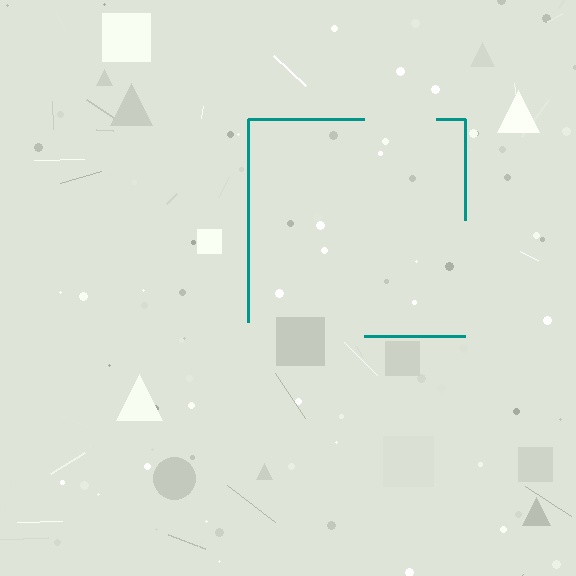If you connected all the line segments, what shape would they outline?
They would outline a square.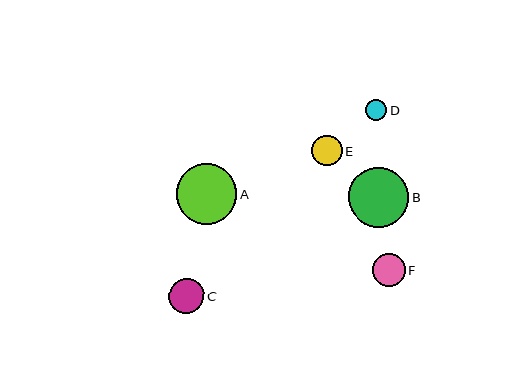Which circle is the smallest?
Circle D is the smallest with a size of approximately 21 pixels.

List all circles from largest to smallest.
From largest to smallest: A, B, C, F, E, D.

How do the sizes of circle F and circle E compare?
Circle F and circle E are approximately the same size.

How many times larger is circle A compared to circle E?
Circle A is approximately 2.0 times the size of circle E.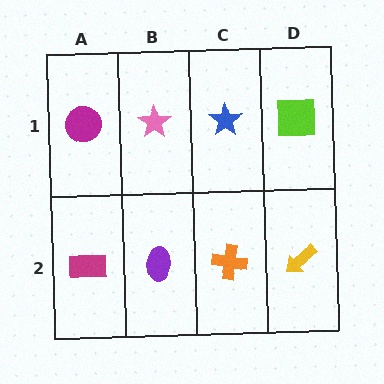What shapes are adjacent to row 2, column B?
A pink star (row 1, column B), a magenta rectangle (row 2, column A), an orange cross (row 2, column C).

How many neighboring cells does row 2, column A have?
2.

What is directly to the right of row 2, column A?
A purple ellipse.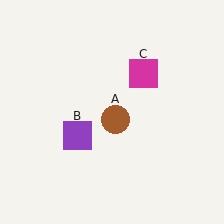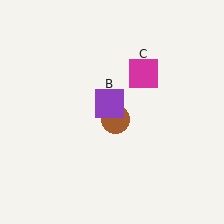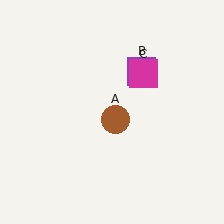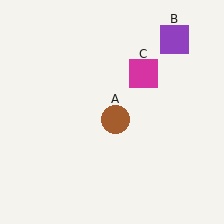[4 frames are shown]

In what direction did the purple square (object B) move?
The purple square (object B) moved up and to the right.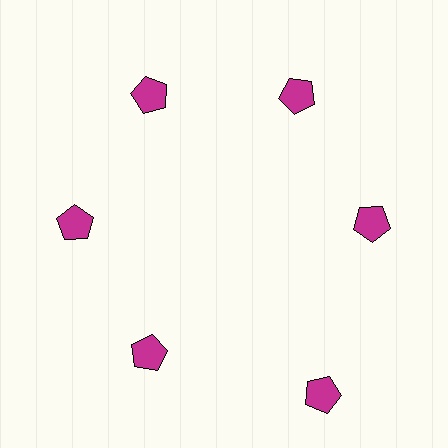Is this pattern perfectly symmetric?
No. The 6 magenta pentagons are arranged in a ring, but one element near the 5 o'clock position is pushed outward from the center, breaking the 6-fold rotational symmetry.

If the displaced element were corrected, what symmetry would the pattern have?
It would have 6-fold rotational symmetry — the pattern would map onto itself every 60 degrees.